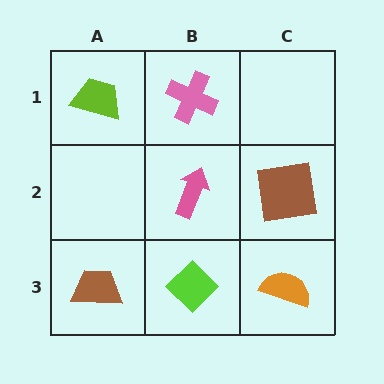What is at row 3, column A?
A brown trapezoid.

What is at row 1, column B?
A pink cross.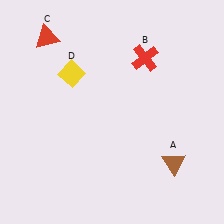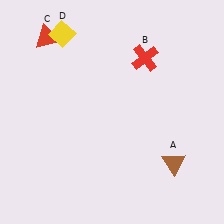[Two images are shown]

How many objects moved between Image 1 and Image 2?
1 object moved between the two images.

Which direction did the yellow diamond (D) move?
The yellow diamond (D) moved up.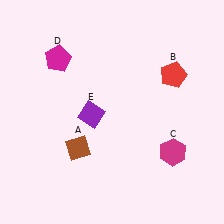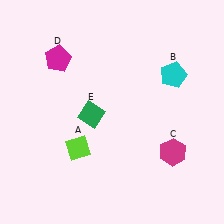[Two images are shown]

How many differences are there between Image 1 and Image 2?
There are 3 differences between the two images.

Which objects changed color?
A changed from brown to lime. B changed from red to cyan. E changed from purple to green.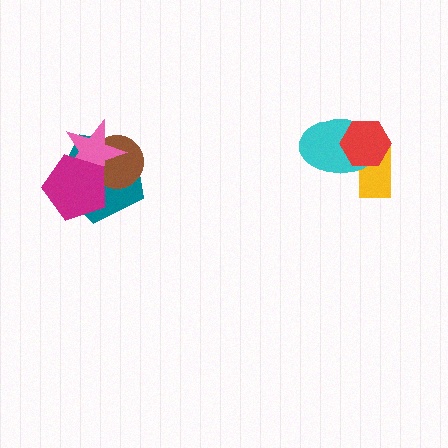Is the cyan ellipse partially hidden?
Yes, it is partially covered by another shape.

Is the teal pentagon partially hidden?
Yes, it is partially covered by another shape.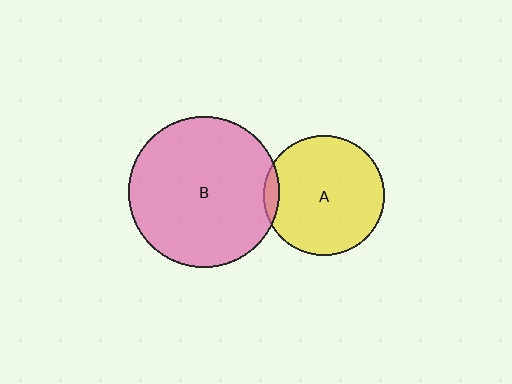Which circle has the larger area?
Circle B (pink).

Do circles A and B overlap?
Yes.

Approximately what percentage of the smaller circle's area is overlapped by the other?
Approximately 5%.